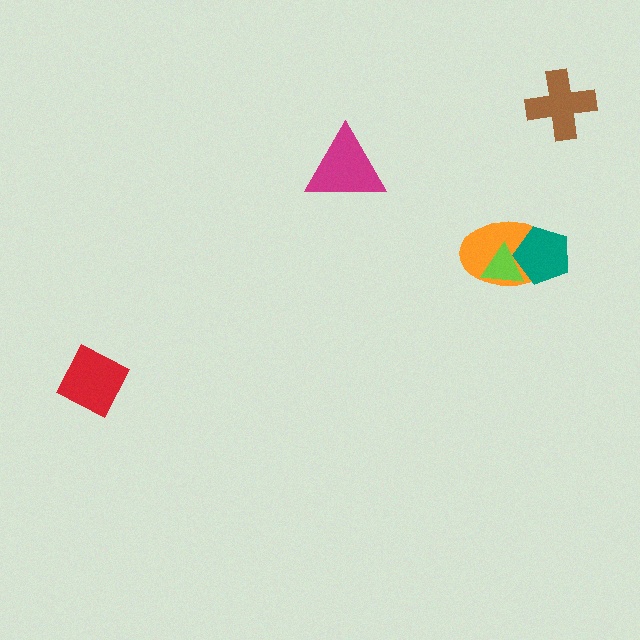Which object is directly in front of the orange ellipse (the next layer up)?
The lime triangle is directly in front of the orange ellipse.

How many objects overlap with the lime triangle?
2 objects overlap with the lime triangle.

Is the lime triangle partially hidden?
Yes, it is partially covered by another shape.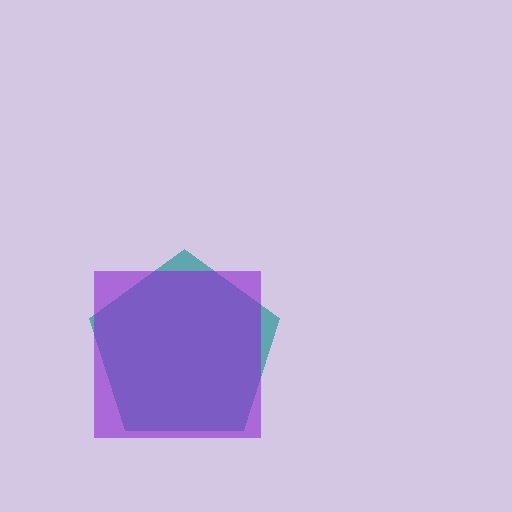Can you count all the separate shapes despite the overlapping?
Yes, there are 2 separate shapes.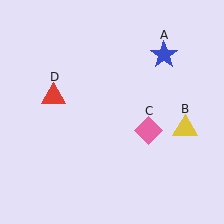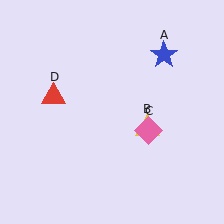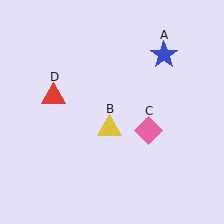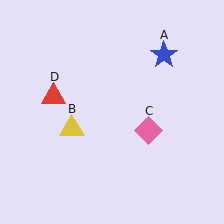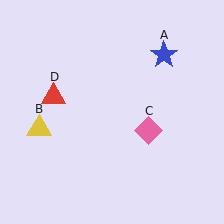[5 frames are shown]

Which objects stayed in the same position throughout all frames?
Blue star (object A) and pink diamond (object C) and red triangle (object D) remained stationary.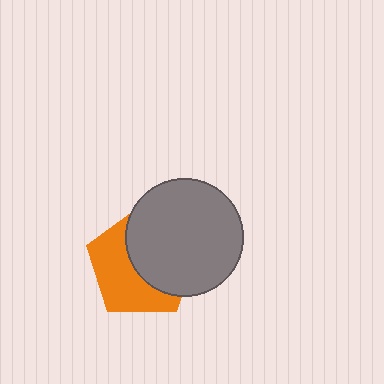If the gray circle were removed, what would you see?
You would see the complete orange pentagon.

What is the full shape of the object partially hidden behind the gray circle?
The partially hidden object is an orange pentagon.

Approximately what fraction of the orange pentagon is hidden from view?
Roughly 52% of the orange pentagon is hidden behind the gray circle.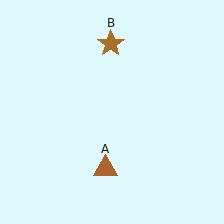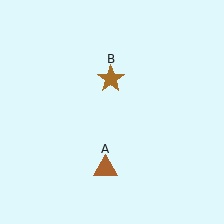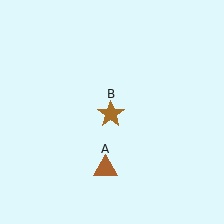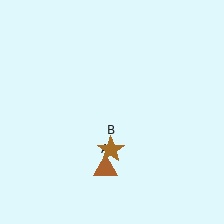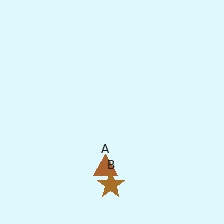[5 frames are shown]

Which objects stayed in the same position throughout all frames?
Brown triangle (object A) remained stationary.